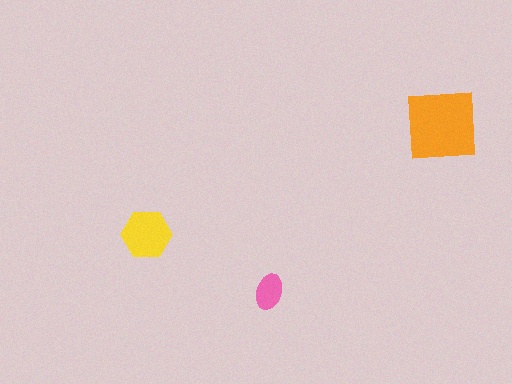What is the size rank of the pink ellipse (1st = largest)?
3rd.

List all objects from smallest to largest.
The pink ellipse, the yellow hexagon, the orange square.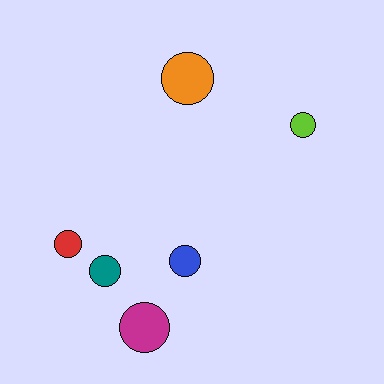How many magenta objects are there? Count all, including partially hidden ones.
There is 1 magenta object.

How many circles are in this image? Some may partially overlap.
There are 6 circles.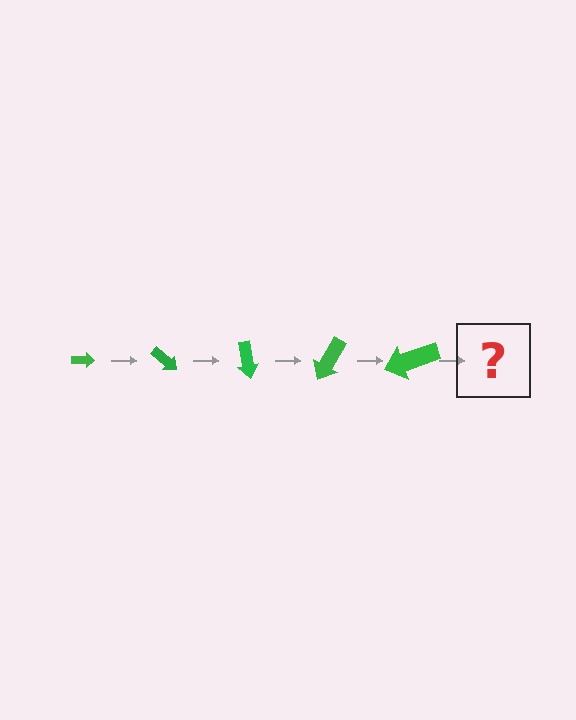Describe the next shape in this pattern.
It should be an arrow, larger than the previous one and rotated 200 degrees from the start.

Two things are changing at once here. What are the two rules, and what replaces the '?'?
The two rules are that the arrow grows larger each step and it rotates 40 degrees each step. The '?' should be an arrow, larger than the previous one and rotated 200 degrees from the start.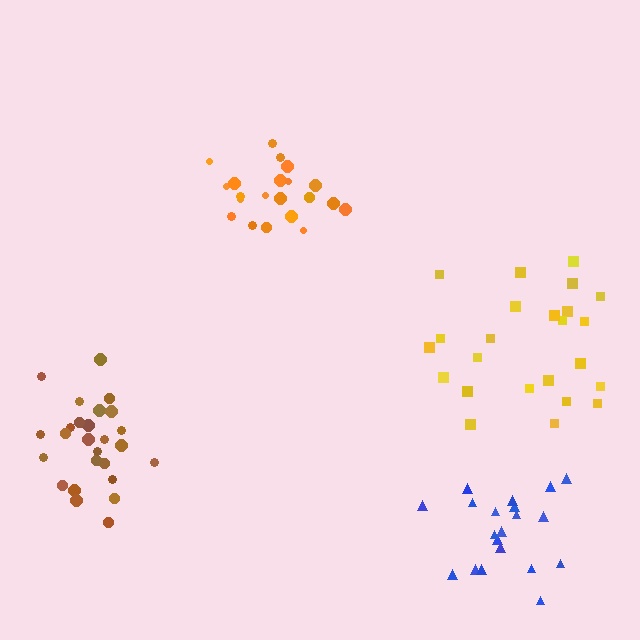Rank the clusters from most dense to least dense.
orange, brown, blue, yellow.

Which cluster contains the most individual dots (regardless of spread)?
Brown (26).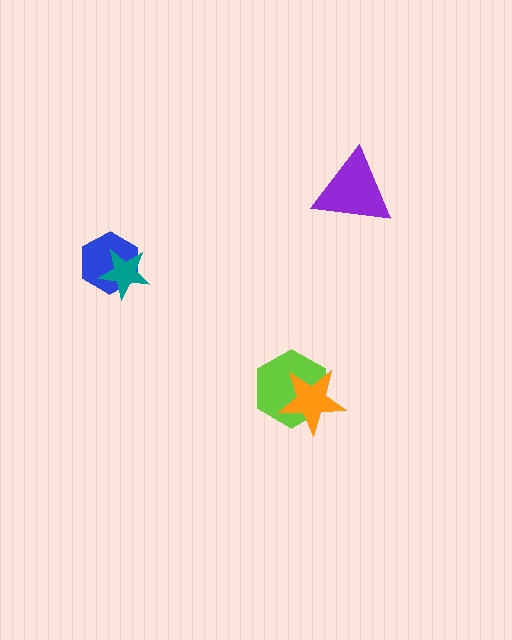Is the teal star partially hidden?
No, no other shape covers it.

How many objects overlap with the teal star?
1 object overlaps with the teal star.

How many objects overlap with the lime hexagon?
1 object overlaps with the lime hexagon.